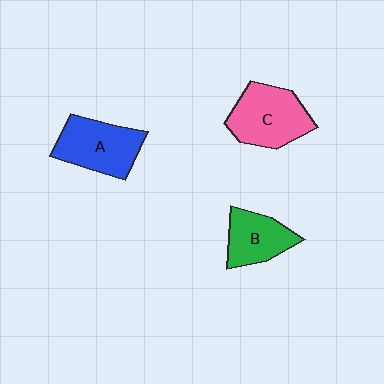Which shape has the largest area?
Shape C (pink).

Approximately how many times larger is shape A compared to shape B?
Approximately 1.3 times.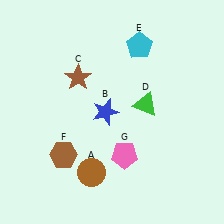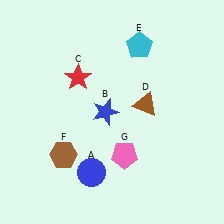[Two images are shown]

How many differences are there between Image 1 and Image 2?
There are 3 differences between the two images.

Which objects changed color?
A changed from brown to blue. C changed from brown to red. D changed from green to brown.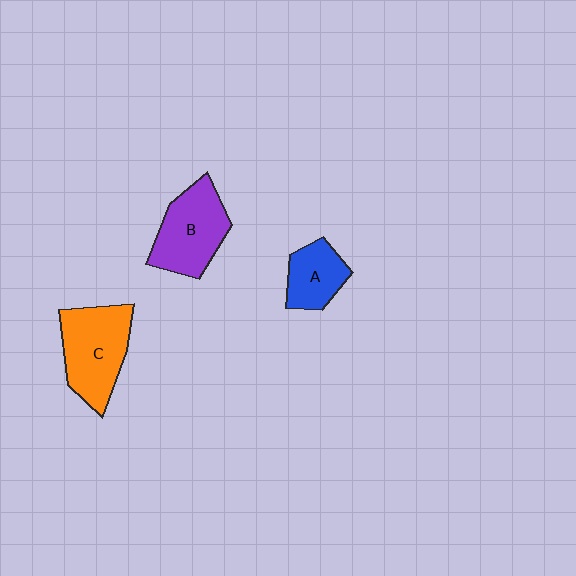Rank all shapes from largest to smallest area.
From largest to smallest: C (orange), B (purple), A (blue).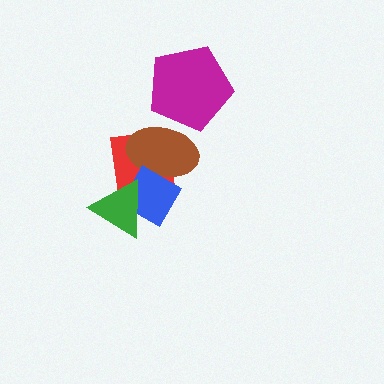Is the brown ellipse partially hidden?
Yes, it is partially covered by another shape.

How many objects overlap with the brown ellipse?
3 objects overlap with the brown ellipse.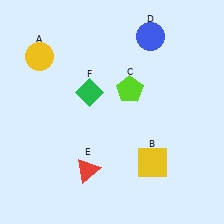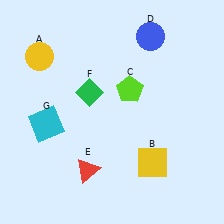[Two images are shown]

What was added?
A cyan square (G) was added in Image 2.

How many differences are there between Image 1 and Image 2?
There is 1 difference between the two images.